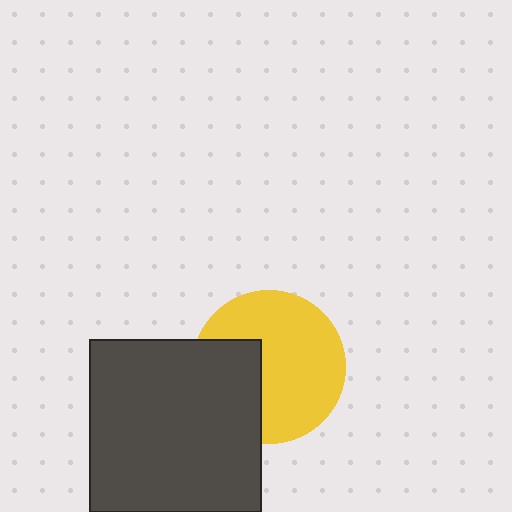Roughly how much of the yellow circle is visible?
Most of it is visible (roughly 68%).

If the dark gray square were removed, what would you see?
You would see the complete yellow circle.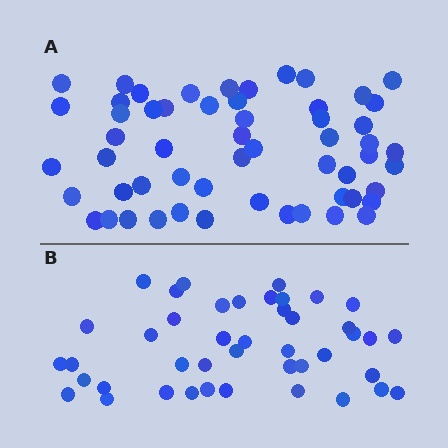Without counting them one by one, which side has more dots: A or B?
Region A (the top region) has more dots.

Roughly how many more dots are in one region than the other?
Region A has approximately 15 more dots than region B.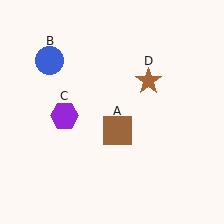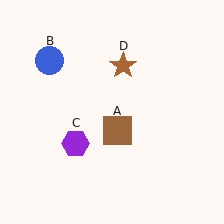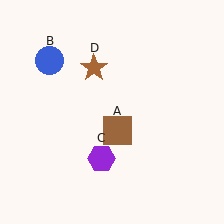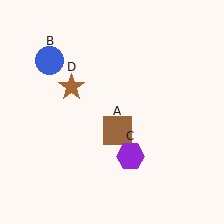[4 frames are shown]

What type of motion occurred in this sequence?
The purple hexagon (object C), brown star (object D) rotated counterclockwise around the center of the scene.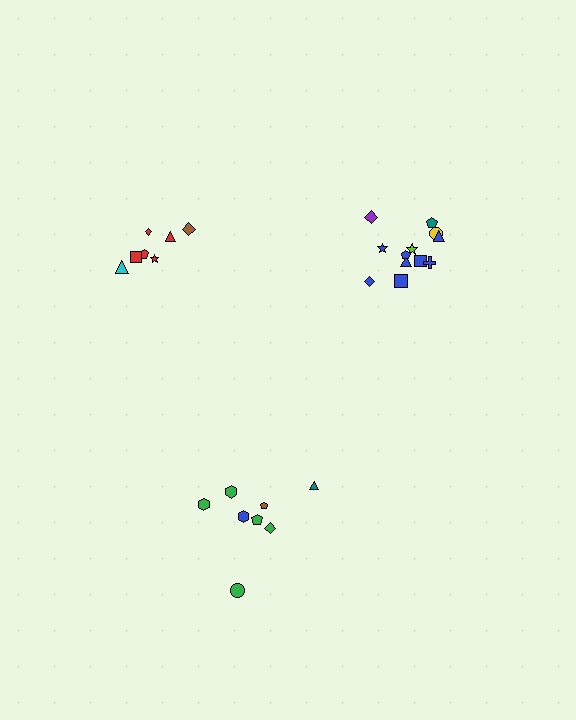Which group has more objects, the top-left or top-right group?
The top-right group.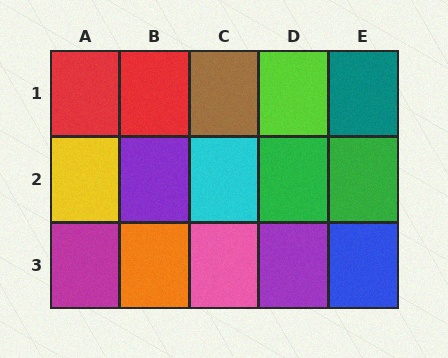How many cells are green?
2 cells are green.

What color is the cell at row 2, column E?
Green.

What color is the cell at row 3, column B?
Orange.